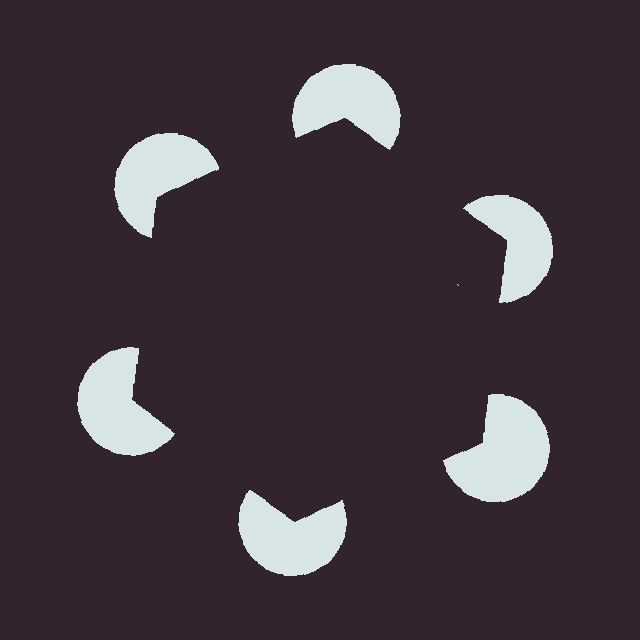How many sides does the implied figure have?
6 sides.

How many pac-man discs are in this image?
There are 6 — one at each vertex of the illusory hexagon.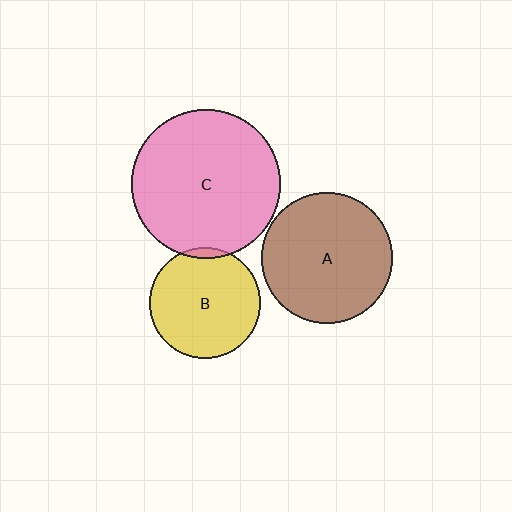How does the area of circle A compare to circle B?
Approximately 1.4 times.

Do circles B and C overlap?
Yes.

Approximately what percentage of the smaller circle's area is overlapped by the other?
Approximately 5%.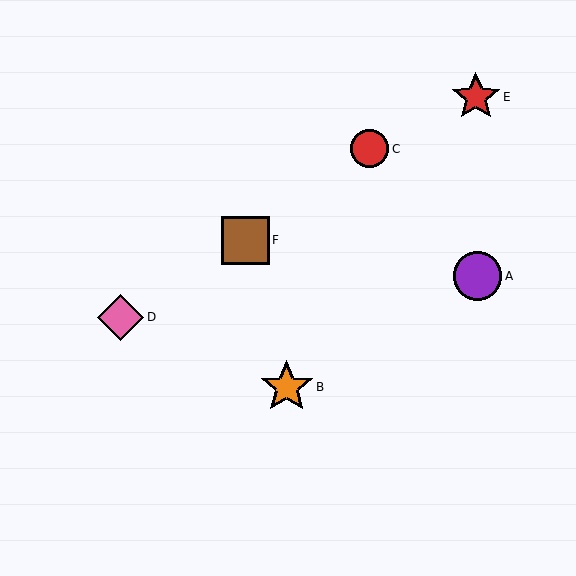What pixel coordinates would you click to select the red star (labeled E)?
Click at (476, 97) to select the red star E.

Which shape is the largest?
The orange star (labeled B) is the largest.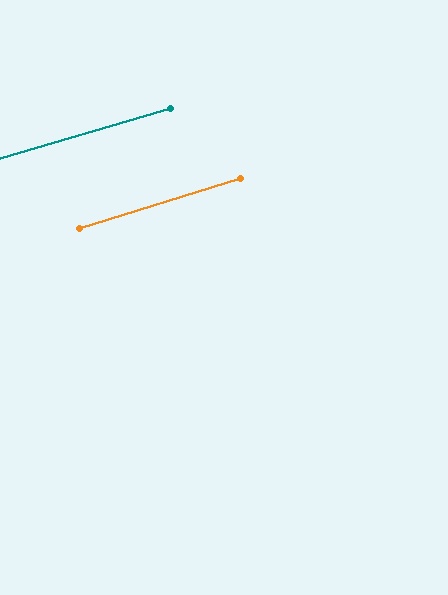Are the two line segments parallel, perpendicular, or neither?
Parallel — their directions differ by only 0.9°.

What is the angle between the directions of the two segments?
Approximately 1 degree.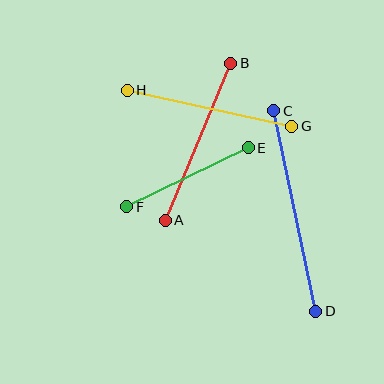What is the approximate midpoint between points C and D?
The midpoint is at approximately (295, 211) pixels.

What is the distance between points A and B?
The distance is approximately 170 pixels.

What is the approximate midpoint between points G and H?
The midpoint is at approximately (209, 108) pixels.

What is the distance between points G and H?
The distance is approximately 169 pixels.